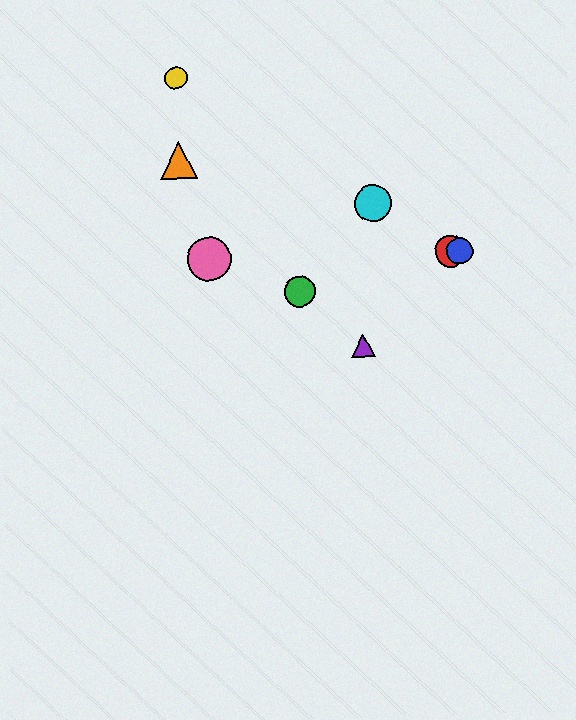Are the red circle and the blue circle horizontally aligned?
Yes, both are at y≈251.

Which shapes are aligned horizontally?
The red circle, the blue circle, the pink circle are aligned horizontally.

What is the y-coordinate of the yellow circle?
The yellow circle is at y≈78.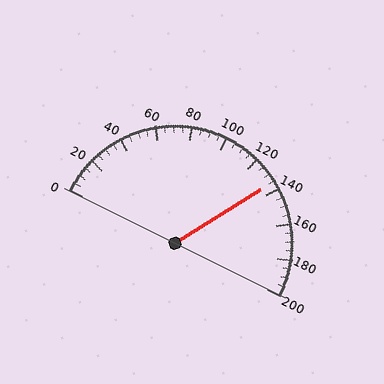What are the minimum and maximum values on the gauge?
The gauge ranges from 0 to 200.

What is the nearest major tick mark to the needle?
The nearest major tick mark is 140.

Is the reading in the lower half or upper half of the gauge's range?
The reading is in the upper half of the range (0 to 200).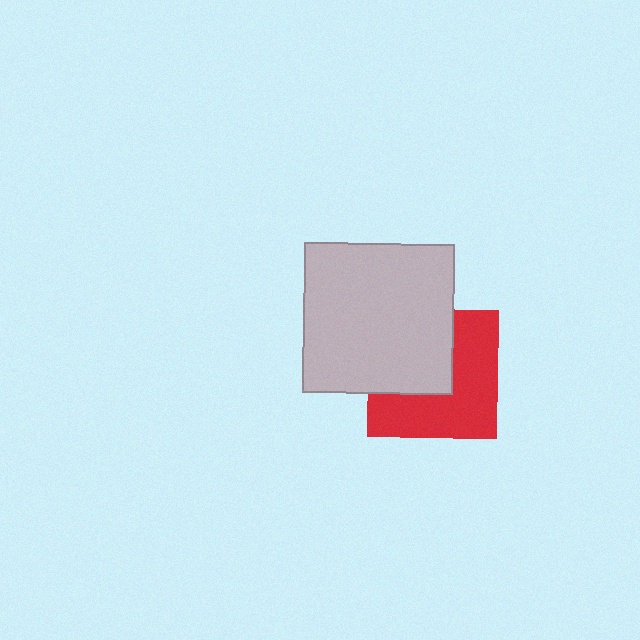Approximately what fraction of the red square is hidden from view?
Roughly 43% of the red square is hidden behind the light gray square.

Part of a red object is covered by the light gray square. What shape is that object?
It is a square.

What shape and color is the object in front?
The object in front is a light gray square.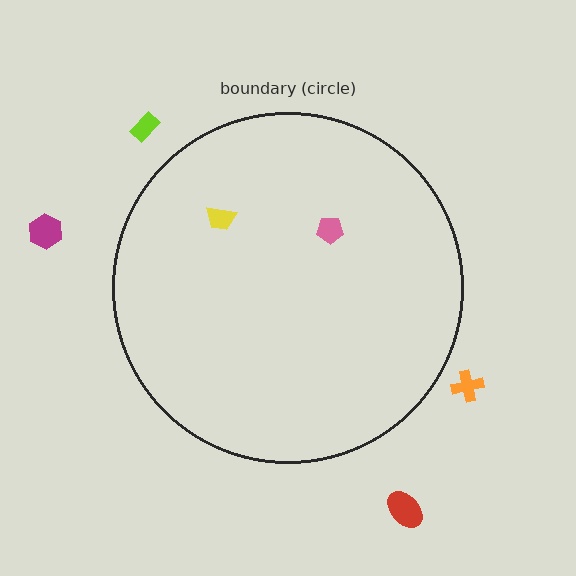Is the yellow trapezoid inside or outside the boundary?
Inside.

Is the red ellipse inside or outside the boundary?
Outside.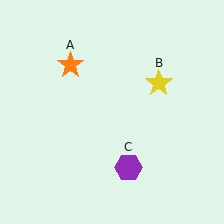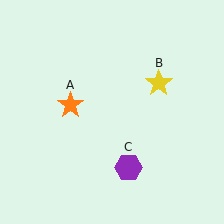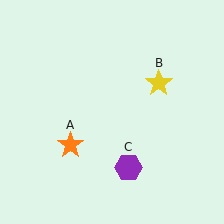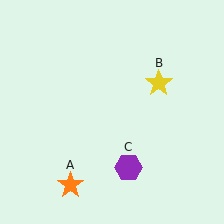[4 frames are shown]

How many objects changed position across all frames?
1 object changed position: orange star (object A).